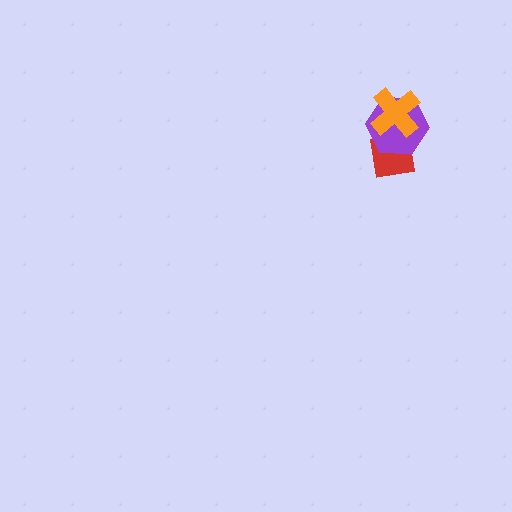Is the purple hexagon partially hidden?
Yes, it is partially covered by another shape.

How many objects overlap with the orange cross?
2 objects overlap with the orange cross.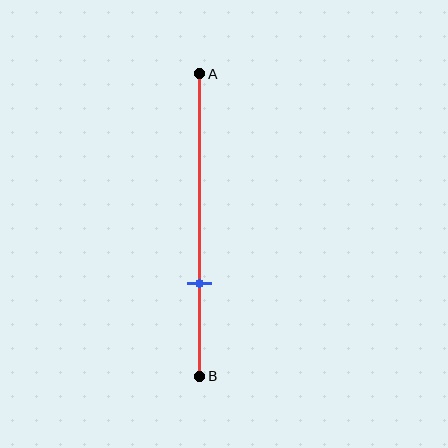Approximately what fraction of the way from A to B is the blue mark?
The blue mark is approximately 70% of the way from A to B.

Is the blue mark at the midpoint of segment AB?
No, the mark is at about 70% from A, not at the 50% midpoint.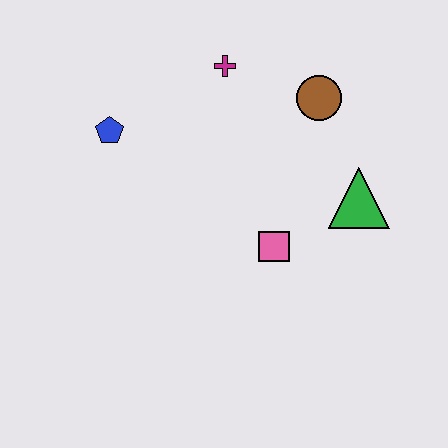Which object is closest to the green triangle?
The pink square is closest to the green triangle.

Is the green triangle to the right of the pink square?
Yes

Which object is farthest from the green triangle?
The blue pentagon is farthest from the green triangle.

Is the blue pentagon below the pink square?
No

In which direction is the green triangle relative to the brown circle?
The green triangle is below the brown circle.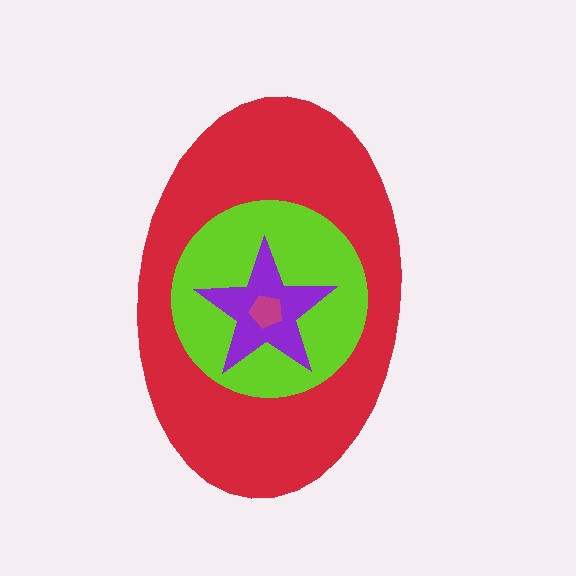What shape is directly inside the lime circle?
The purple star.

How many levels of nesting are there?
4.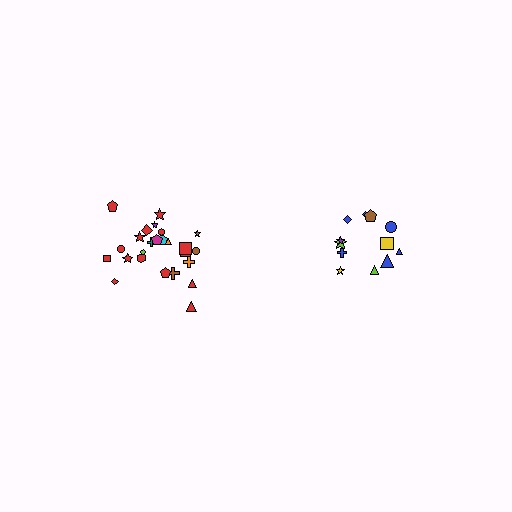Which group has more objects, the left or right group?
The left group.